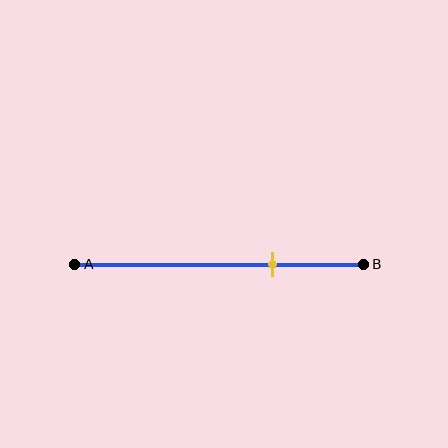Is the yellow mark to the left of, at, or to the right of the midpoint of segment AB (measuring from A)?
The yellow mark is to the right of the midpoint of segment AB.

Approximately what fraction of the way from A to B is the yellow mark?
The yellow mark is approximately 70% of the way from A to B.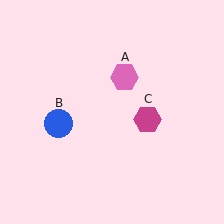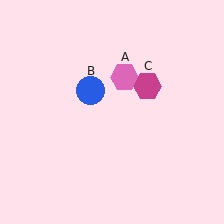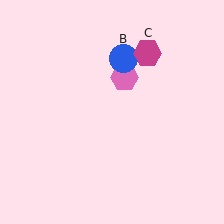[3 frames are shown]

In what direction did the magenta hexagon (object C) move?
The magenta hexagon (object C) moved up.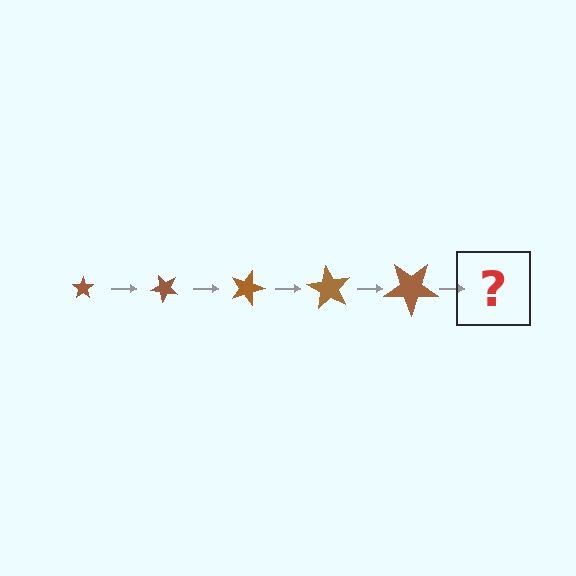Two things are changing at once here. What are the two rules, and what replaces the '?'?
The two rules are that the star grows larger each step and it rotates 45 degrees each step. The '?' should be a star, larger than the previous one and rotated 225 degrees from the start.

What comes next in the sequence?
The next element should be a star, larger than the previous one and rotated 225 degrees from the start.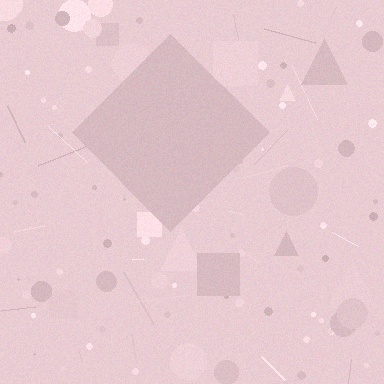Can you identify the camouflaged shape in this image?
The camouflaged shape is a diamond.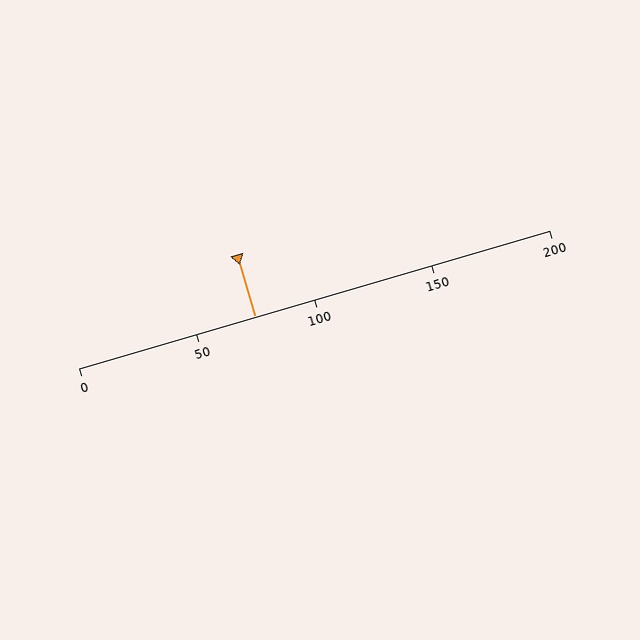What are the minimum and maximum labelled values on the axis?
The axis runs from 0 to 200.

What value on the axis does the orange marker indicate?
The marker indicates approximately 75.